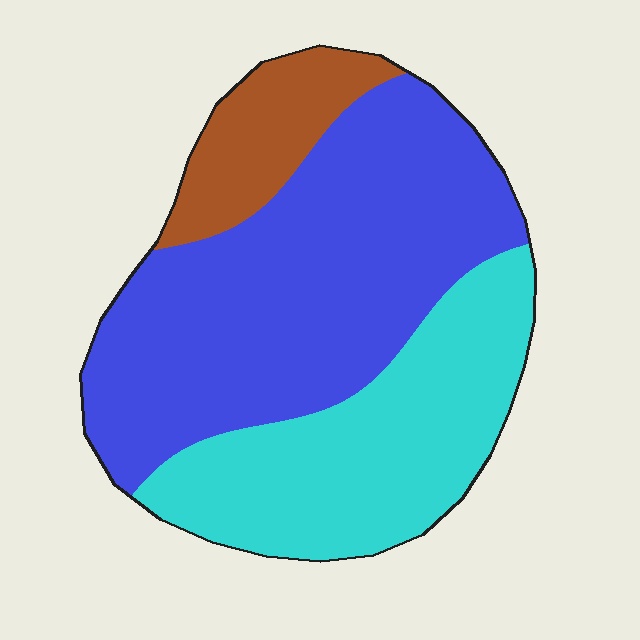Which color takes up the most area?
Blue, at roughly 55%.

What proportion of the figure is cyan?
Cyan covers 34% of the figure.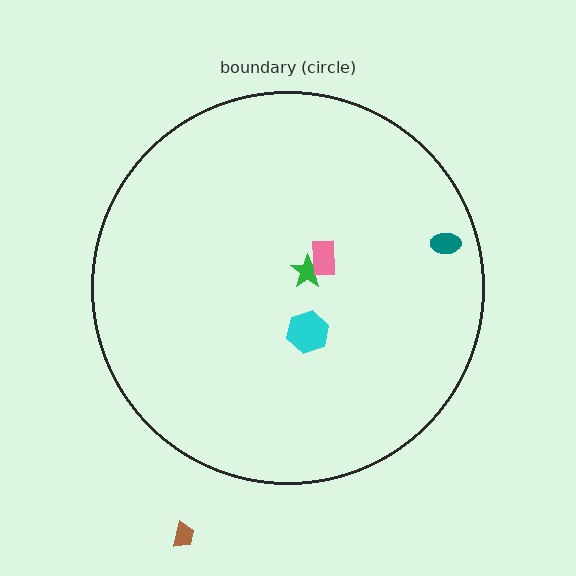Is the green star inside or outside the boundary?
Inside.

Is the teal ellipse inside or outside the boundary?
Inside.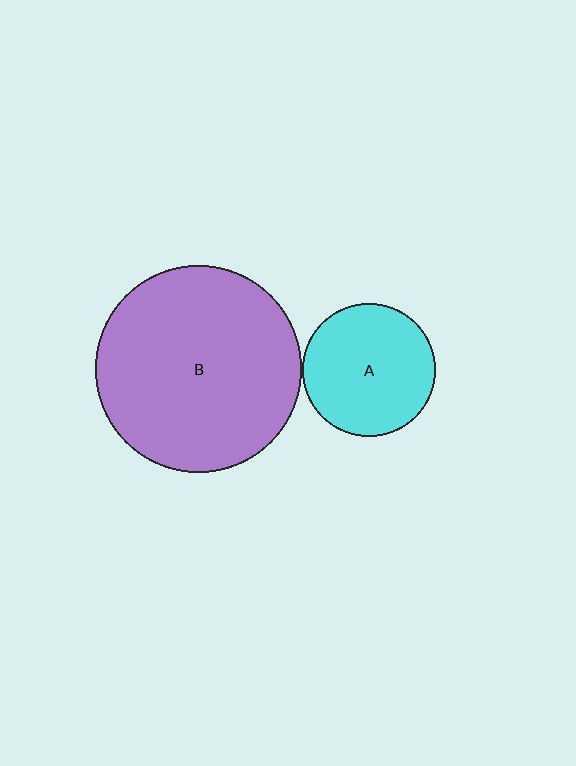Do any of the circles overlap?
No, none of the circles overlap.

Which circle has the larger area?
Circle B (purple).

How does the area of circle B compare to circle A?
Approximately 2.4 times.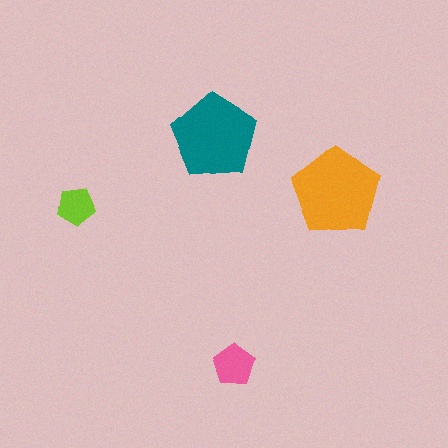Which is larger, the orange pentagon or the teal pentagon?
The orange one.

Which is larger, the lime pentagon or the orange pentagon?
The orange one.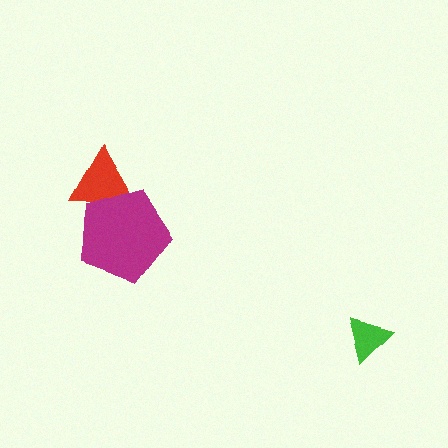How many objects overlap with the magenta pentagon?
1 object overlaps with the magenta pentagon.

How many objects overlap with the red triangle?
1 object overlaps with the red triangle.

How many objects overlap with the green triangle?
0 objects overlap with the green triangle.